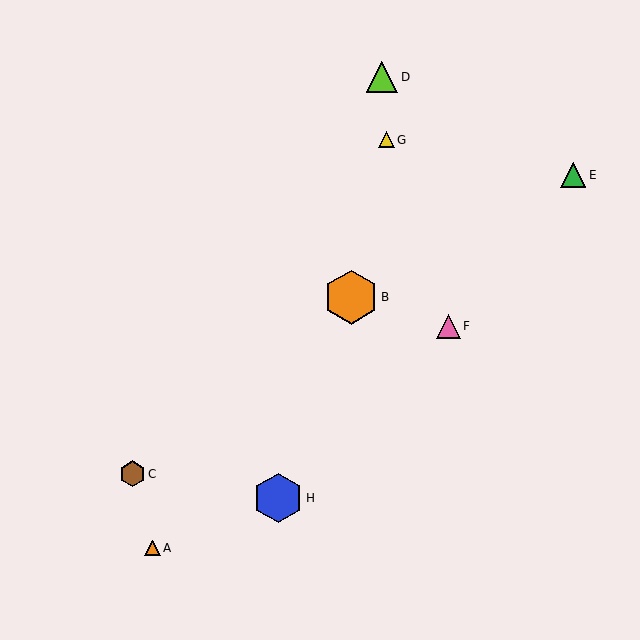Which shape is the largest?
The orange hexagon (labeled B) is the largest.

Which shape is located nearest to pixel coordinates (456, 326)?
The pink triangle (labeled F) at (448, 326) is nearest to that location.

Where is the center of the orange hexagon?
The center of the orange hexagon is at (351, 297).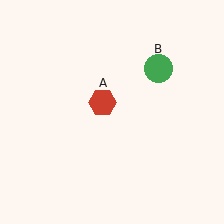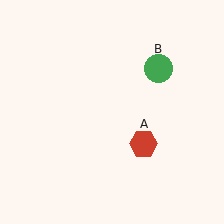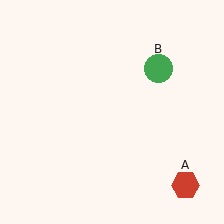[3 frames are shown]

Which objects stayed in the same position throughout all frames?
Green circle (object B) remained stationary.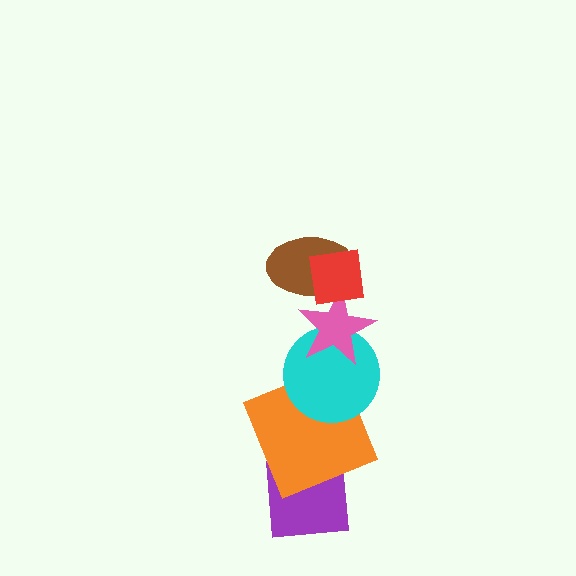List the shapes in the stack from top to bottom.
From top to bottom: the red square, the brown ellipse, the pink star, the cyan circle, the orange square, the purple square.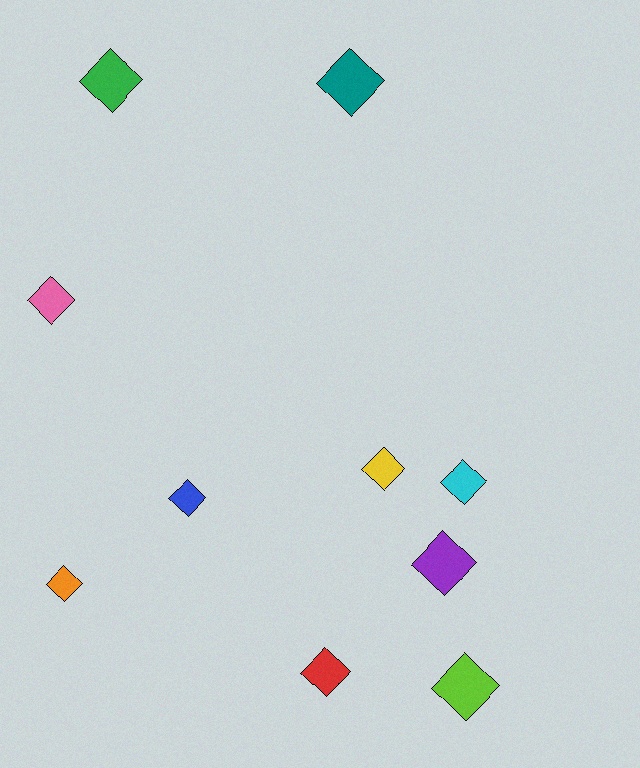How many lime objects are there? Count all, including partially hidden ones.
There is 1 lime object.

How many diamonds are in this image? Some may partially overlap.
There are 10 diamonds.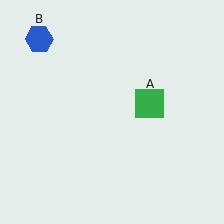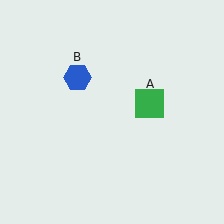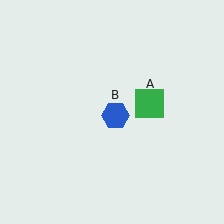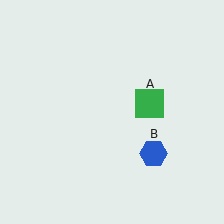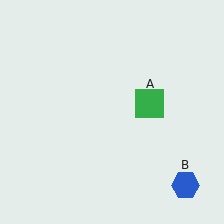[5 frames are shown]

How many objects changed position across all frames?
1 object changed position: blue hexagon (object B).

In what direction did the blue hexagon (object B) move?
The blue hexagon (object B) moved down and to the right.